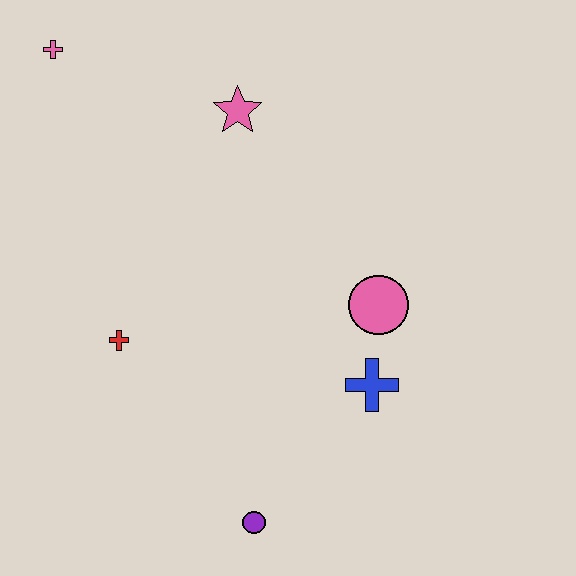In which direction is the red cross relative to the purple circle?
The red cross is above the purple circle.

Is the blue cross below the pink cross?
Yes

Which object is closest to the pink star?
The pink cross is closest to the pink star.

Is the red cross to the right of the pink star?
No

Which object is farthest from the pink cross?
The purple circle is farthest from the pink cross.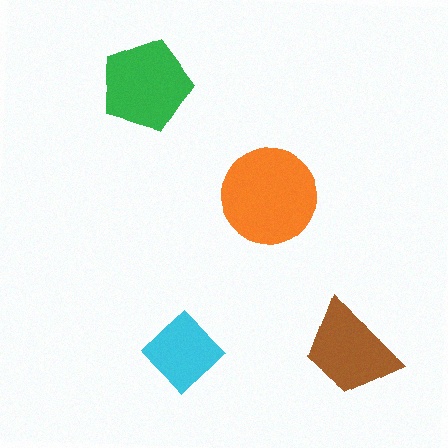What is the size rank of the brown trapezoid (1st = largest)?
3rd.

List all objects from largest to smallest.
The orange circle, the green pentagon, the brown trapezoid, the cyan diamond.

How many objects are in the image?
There are 4 objects in the image.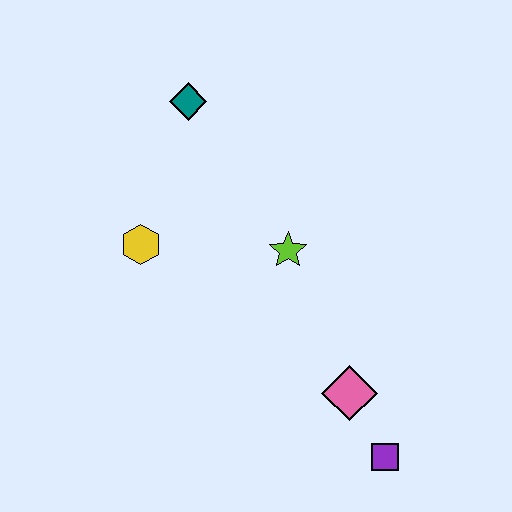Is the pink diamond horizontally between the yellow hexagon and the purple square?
Yes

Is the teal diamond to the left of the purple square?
Yes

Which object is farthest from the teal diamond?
The purple square is farthest from the teal diamond.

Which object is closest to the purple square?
The pink diamond is closest to the purple square.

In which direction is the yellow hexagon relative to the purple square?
The yellow hexagon is to the left of the purple square.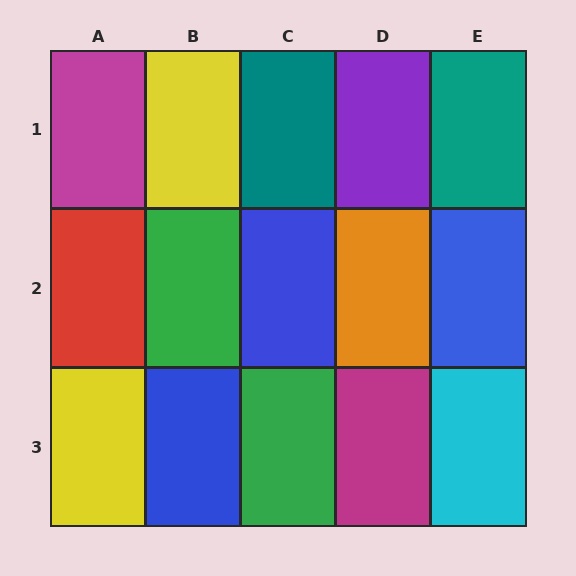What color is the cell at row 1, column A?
Magenta.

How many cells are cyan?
1 cell is cyan.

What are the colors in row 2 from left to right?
Red, green, blue, orange, blue.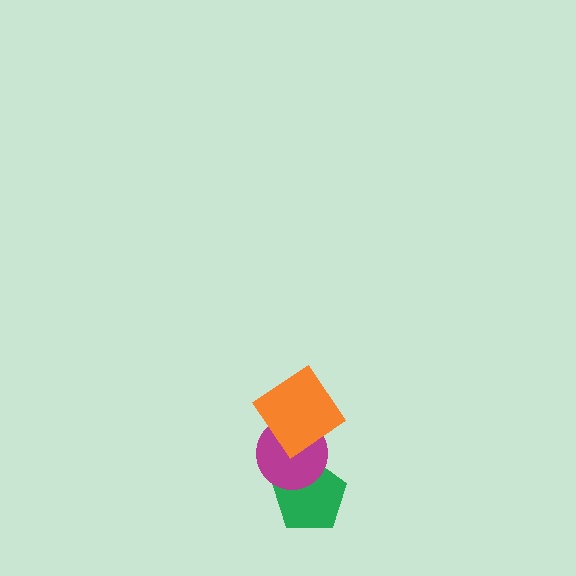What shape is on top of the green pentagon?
The magenta circle is on top of the green pentagon.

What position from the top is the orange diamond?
The orange diamond is 1st from the top.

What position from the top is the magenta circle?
The magenta circle is 2nd from the top.